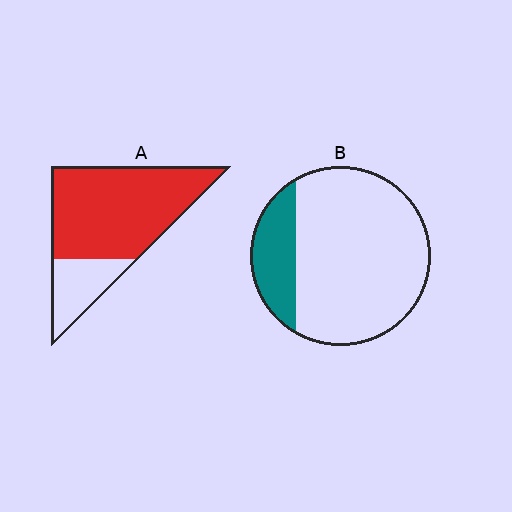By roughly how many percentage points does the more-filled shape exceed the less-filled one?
By roughly 55 percentage points (A over B).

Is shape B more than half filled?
No.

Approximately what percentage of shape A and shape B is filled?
A is approximately 75% and B is approximately 20%.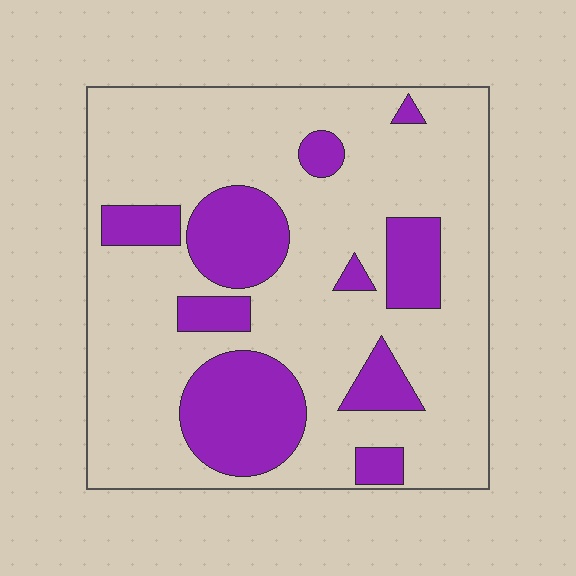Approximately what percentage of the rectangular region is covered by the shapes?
Approximately 25%.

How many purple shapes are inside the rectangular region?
10.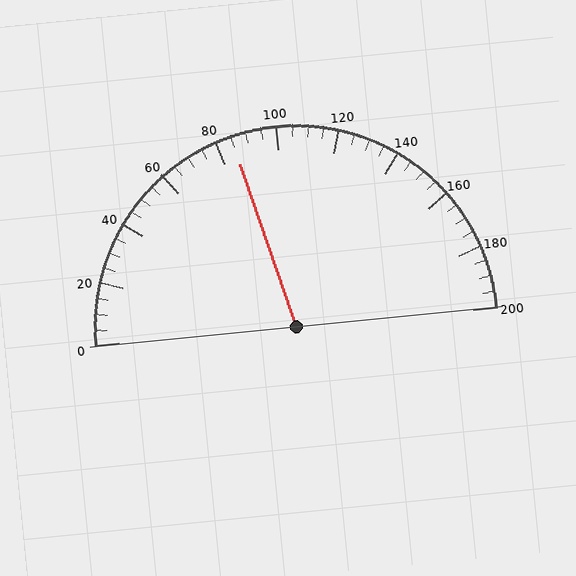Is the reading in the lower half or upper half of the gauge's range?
The reading is in the lower half of the range (0 to 200).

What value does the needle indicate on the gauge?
The needle indicates approximately 85.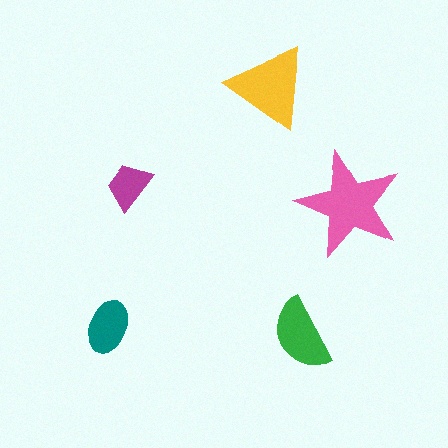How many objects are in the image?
There are 5 objects in the image.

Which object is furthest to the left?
The teal ellipse is leftmost.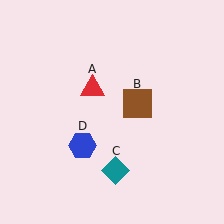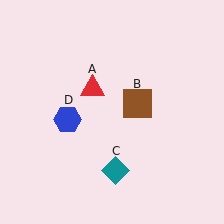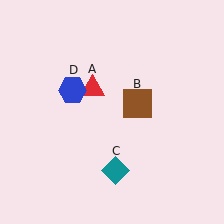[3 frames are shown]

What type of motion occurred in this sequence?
The blue hexagon (object D) rotated clockwise around the center of the scene.